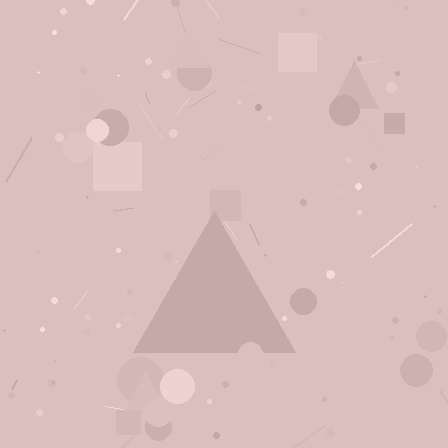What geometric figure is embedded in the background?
A triangle is embedded in the background.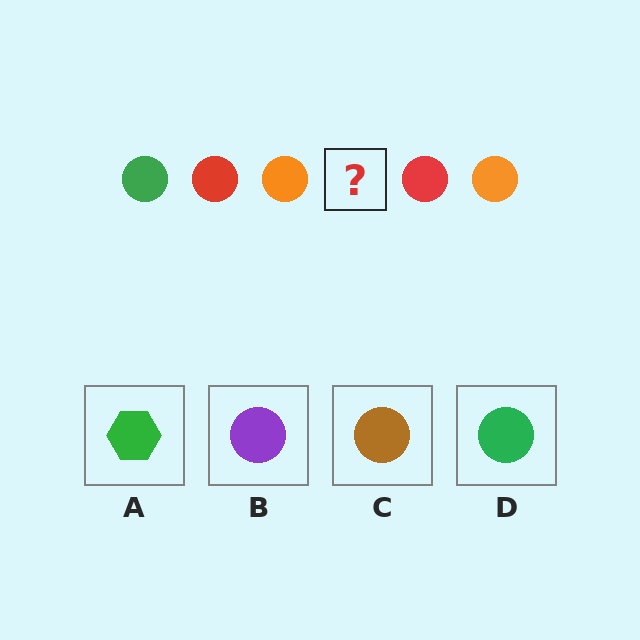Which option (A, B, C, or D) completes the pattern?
D.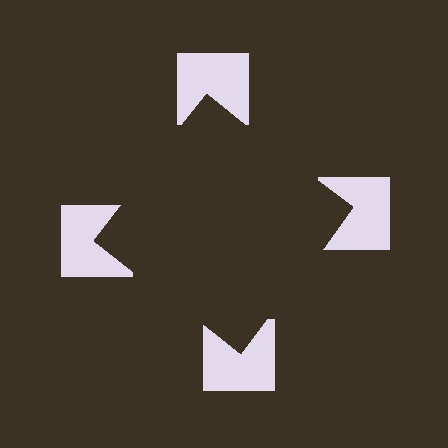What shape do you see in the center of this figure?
An illusory square — its edges are inferred from the aligned wedge cuts in the notched squares, not physically drawn.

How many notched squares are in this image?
There are 4 — one at each vertex of the illusory square.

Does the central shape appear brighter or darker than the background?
It typically appears slightly darker than the background, even though no actual brightness change is drawn.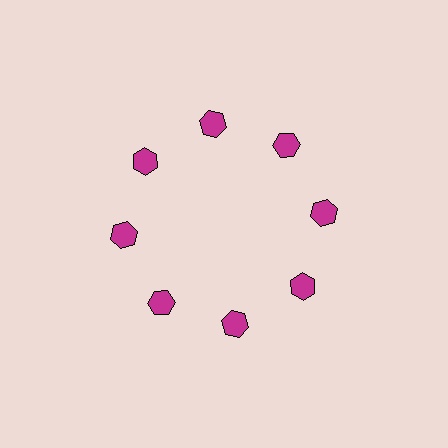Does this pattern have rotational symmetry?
Yes, this pattern has 8-fold rotational symmetry. It looks the same after rotating 45 degrees around the center.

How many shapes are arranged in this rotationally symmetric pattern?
There are 8 shapes, arranged in 8 groups of 1.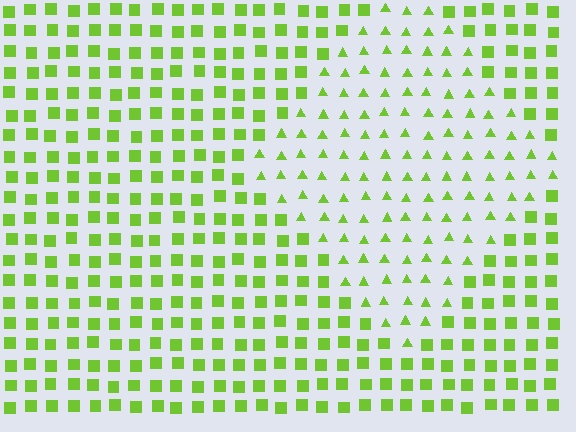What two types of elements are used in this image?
The image uses triangles inside the diamond region and squares outside it.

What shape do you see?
I see a diamond.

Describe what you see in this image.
The image is filled with small lime elements arranged in a uniform grid. A diamond-shaped region contains triangles, while the surrounding area contains squares. The boundary is defined purely by the change in element shape.